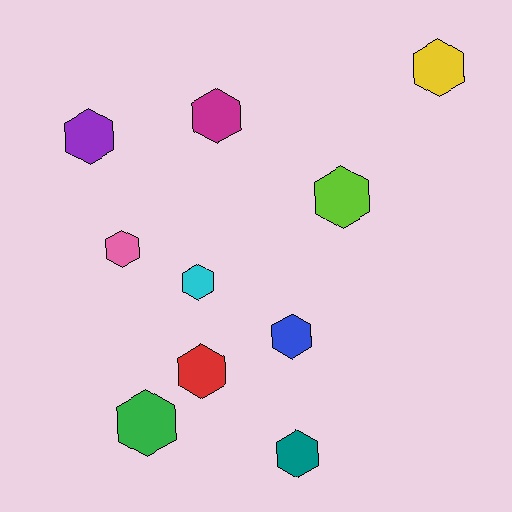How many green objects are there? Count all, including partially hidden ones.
There is 1 green object.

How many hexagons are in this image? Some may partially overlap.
There are 10 hexagons.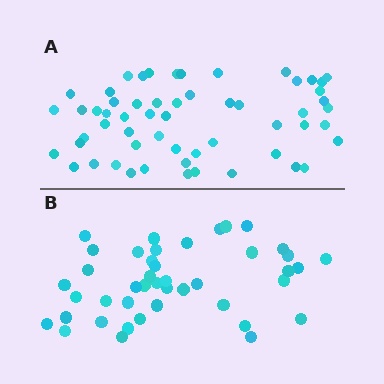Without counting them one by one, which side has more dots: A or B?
Region A (the top region) has more dots.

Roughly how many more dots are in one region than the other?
Region A has approximately 15 more dots than region B.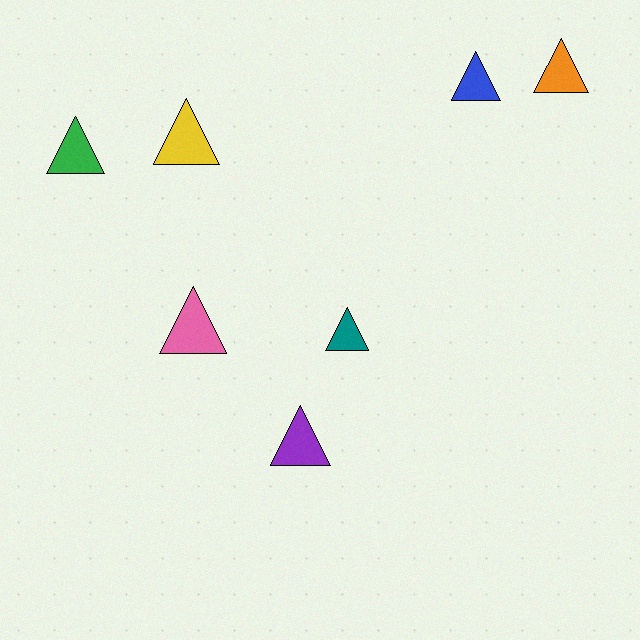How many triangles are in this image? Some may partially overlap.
There are 7 triangles.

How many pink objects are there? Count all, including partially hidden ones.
There is 1 pink object.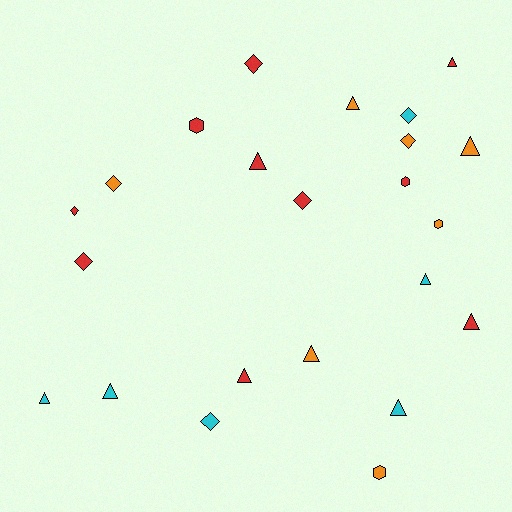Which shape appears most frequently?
Triangle, with 11 objects.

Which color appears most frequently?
Red, with 10 objects.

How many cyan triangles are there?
There are 4 cyan triangles.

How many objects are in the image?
There are 23 objects.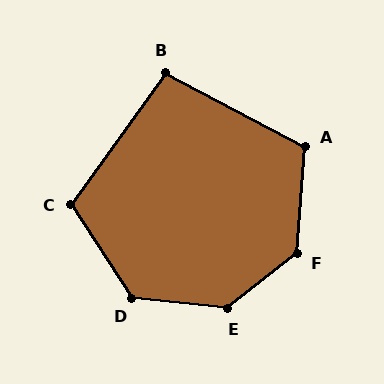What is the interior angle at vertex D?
Approximately 129 degrees (obtuse).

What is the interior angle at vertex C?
Approximately 111 degrees (obtuse).